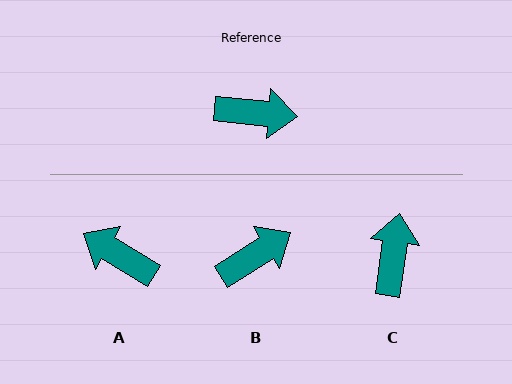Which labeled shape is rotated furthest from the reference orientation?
A, about 154 degrees away.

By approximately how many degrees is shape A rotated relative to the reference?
Approximately 154 degrees counter-clockwise.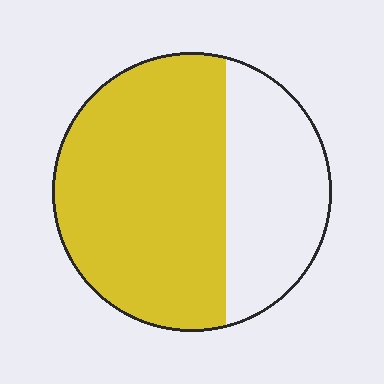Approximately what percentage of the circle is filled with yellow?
Approximately 65%.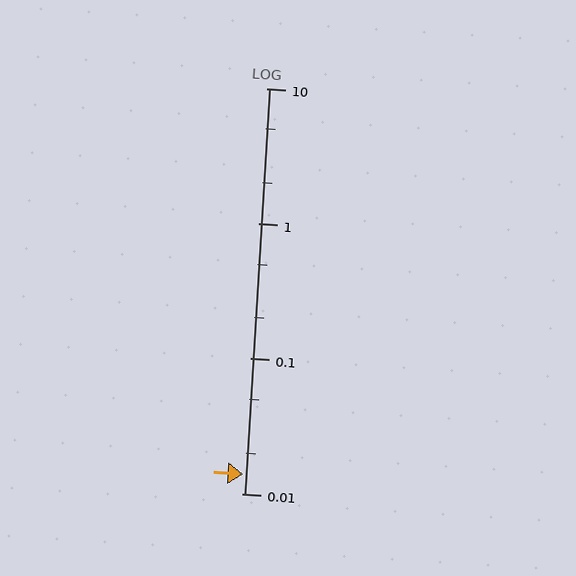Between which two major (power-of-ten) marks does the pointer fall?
The pointer is between 0.01 and 0.1.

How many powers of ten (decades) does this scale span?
The scale spans 3 decades, from 0.01 to 10.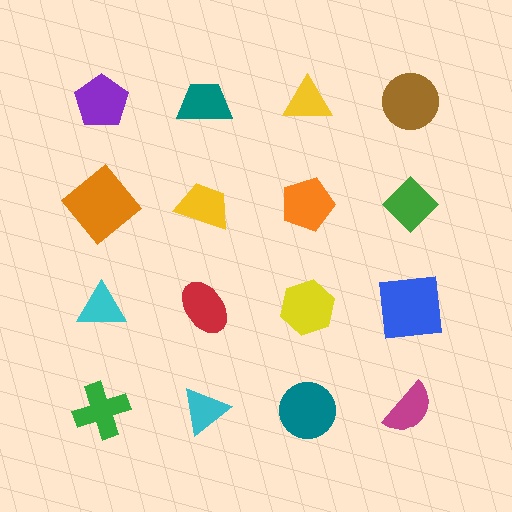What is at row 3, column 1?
A cyan triangle.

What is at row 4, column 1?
A green cross.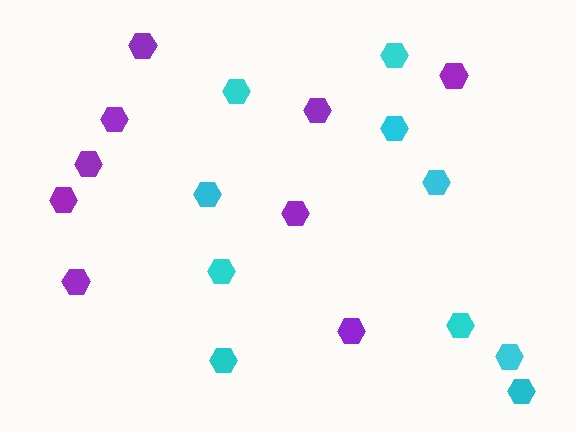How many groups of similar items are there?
There are 2 groups: one group of purple hexagons (9) and one group of cyan hexagons (10).